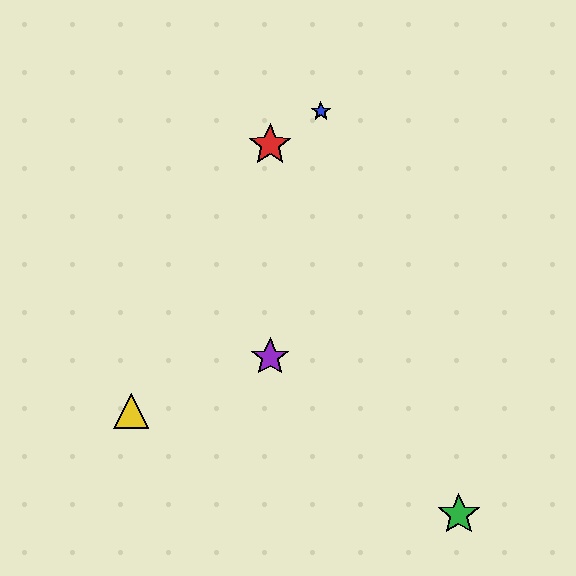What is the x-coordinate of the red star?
The red star is at x≈270.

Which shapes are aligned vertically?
The red star, the purple star are aligned vertically.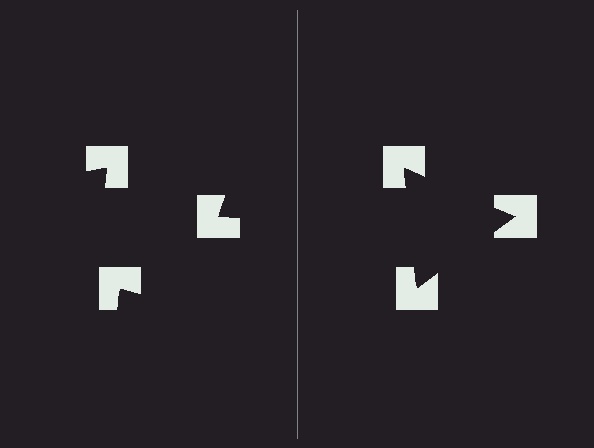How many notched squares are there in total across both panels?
6 — 3 on each side.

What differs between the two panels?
The notched squares are positioned identically on both sides; only the wedge orientations differ. On the right they align to a triangle; on the left they are misaligned.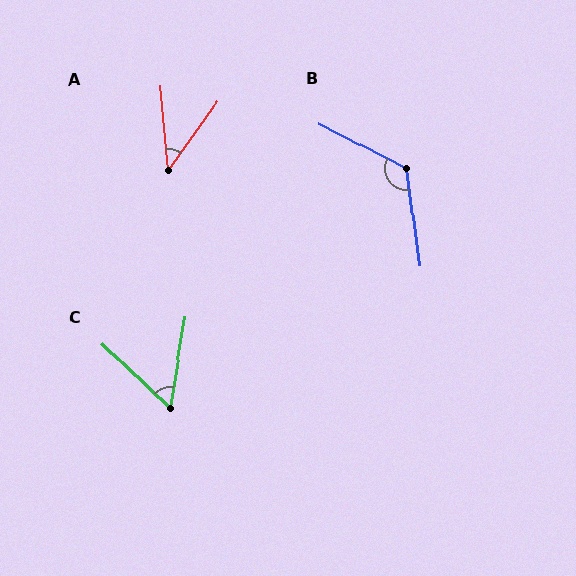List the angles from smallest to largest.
A (41°), C (56°), B (125°).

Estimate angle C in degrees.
Approximately 56 degrees.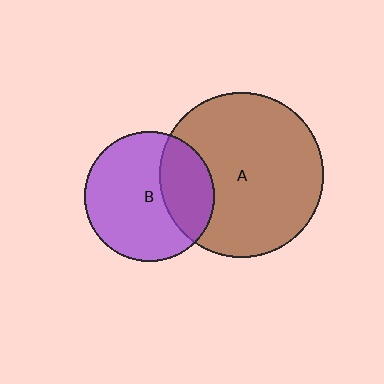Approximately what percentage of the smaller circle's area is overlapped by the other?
Approximately 30%.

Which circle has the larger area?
Circle A (brown).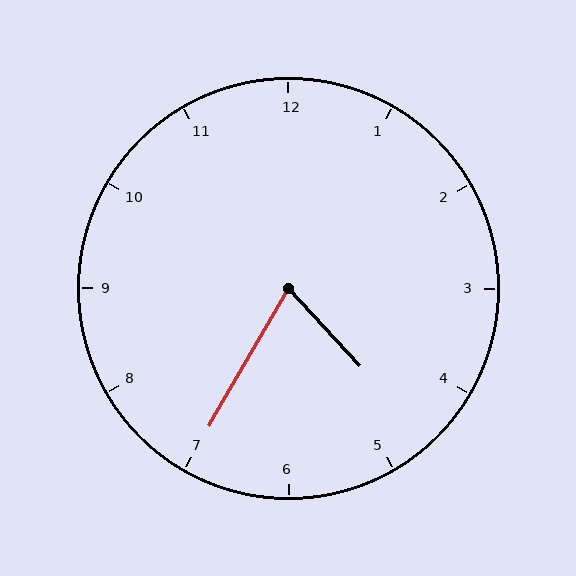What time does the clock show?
4:35.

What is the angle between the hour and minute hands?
Approximately 72 degrees.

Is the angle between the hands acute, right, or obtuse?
It is acute.